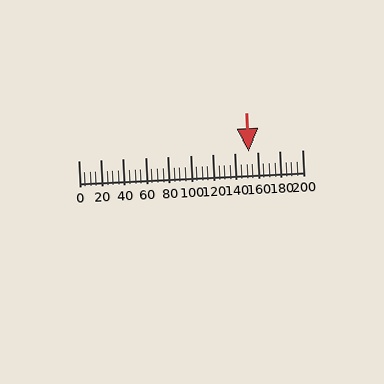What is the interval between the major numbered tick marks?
The major tick marks are spaced 20 units apart.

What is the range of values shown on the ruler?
The ruler shows values from 0 to 200.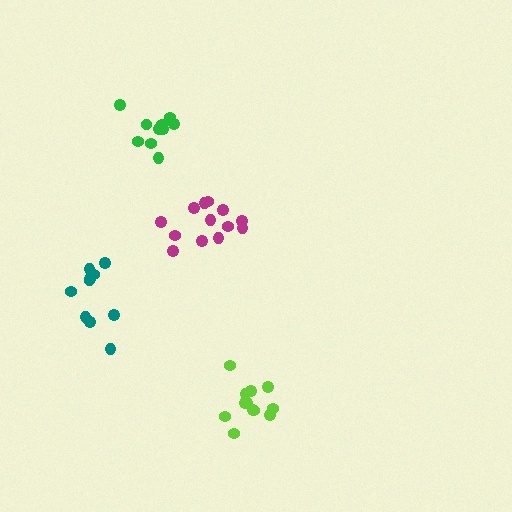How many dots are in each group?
Group 1: 10 dots, Group 2: 10 dots, Group 3: 13 dots, Group 4: 12 dots (45 total).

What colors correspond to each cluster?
The clusters are colored: green, teal, magenta, lime.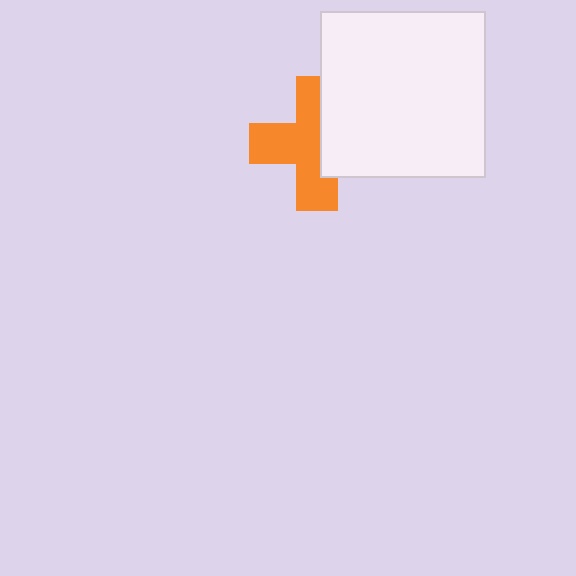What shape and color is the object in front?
The object in front is a white square.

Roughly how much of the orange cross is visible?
About half of it is visible (roughly 60%).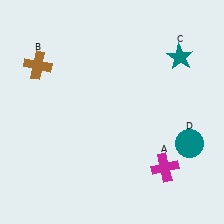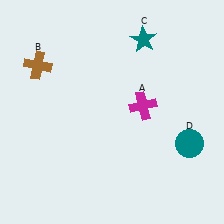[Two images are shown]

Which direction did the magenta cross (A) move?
The magenta cross (A) moved up.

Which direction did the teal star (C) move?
The teal star (C) moved left.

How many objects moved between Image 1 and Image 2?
2 objects moved between the two images.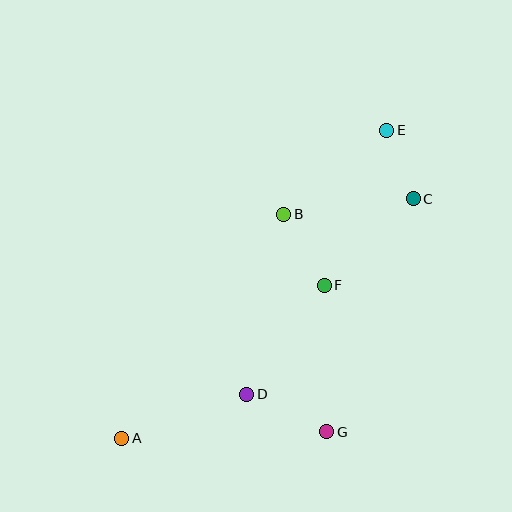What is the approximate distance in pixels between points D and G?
The distance between D and G is approximately 88 pixels.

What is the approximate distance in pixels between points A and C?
The distance between A and C is approximately 377 pixels.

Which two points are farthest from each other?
Points A and E are farthest from each other.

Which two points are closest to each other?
Points C and E are closest to each other.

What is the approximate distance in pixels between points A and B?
The distance between A and B is approximately 277 pixels.